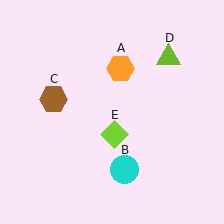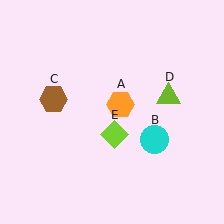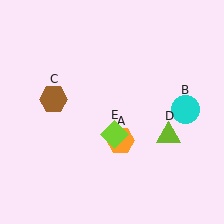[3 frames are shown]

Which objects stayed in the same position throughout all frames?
Brown hexagon (object C) and lime diamond (object E) remained stationary.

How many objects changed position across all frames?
3 objects changed position: orange hexagon (object A), cyan circle (object B), lime triangle (object D).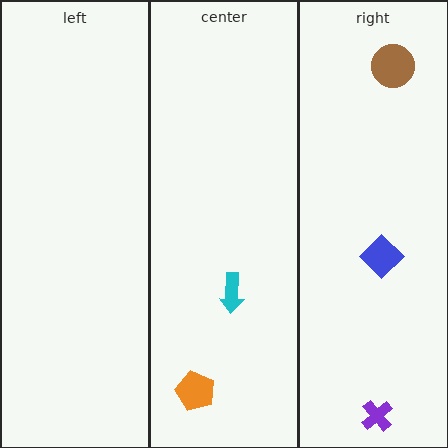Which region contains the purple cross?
The right region.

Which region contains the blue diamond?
The right region.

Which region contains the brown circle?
The right region.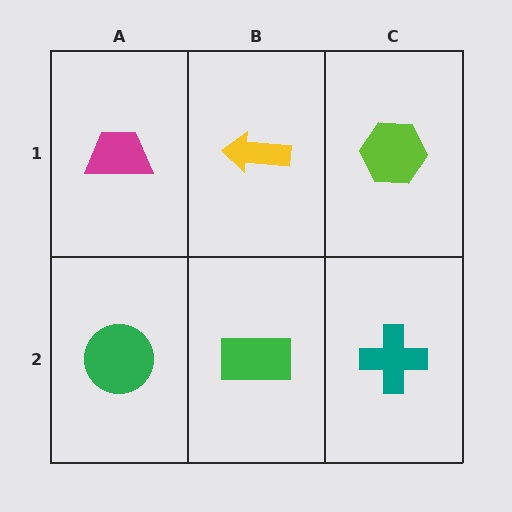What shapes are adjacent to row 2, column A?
A magenta trapezoid (row 1, column A), a green rectangle (row 2, column B).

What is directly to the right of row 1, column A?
A yellow arrow.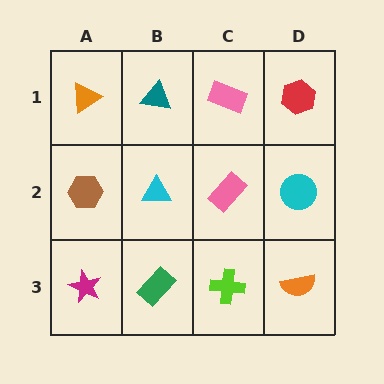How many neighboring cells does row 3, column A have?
2.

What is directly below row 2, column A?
A magenta star.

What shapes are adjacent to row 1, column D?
A cyan circle (row 2, column D), a pink rectangle (row 1, column C).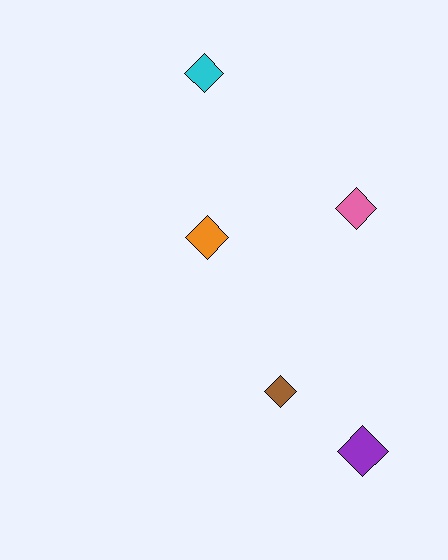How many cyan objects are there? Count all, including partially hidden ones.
There is 1 cyan object.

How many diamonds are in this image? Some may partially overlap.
There are 5 diamonds.